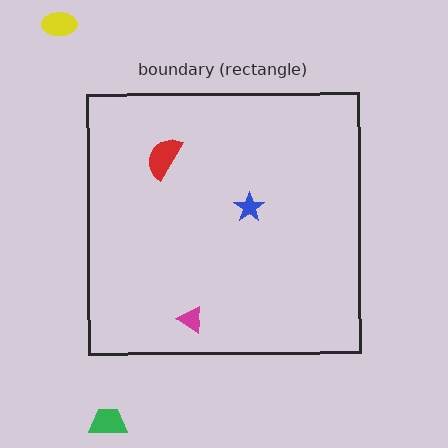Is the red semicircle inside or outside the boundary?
Inside.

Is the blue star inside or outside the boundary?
Inside.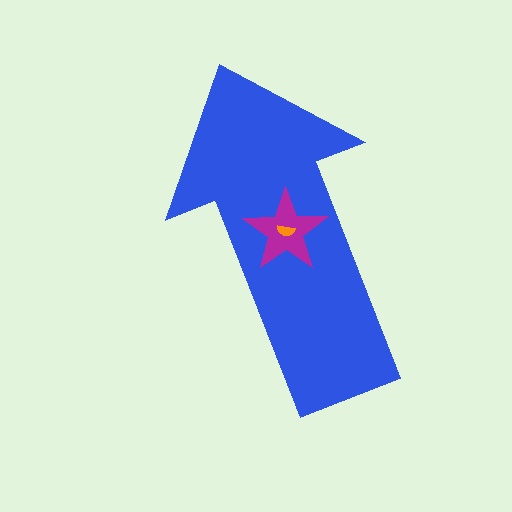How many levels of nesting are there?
3.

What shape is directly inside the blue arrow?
The magenta star.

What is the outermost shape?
The blue arrow.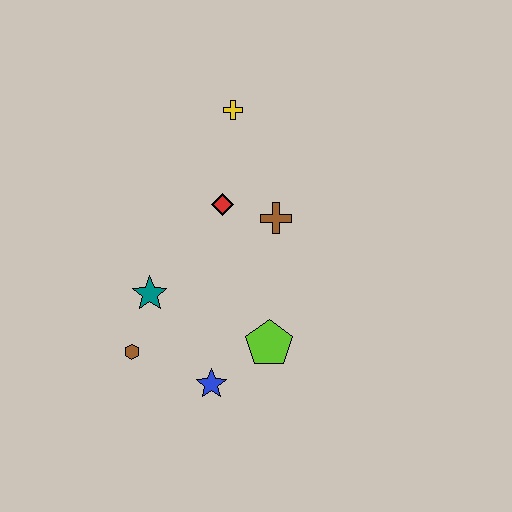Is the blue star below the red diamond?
Yes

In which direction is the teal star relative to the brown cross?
The teal star is to the left of the brown cross.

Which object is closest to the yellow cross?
The red diamond is closest to the yellow cross.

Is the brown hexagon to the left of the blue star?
Yes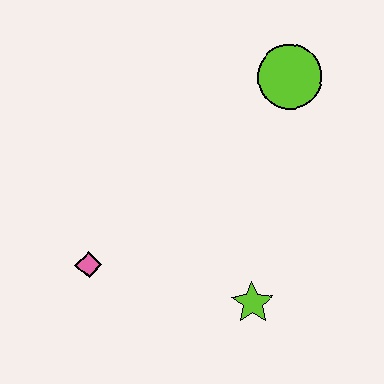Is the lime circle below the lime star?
No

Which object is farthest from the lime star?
The lime circle is farthest from the lime star.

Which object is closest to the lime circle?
The lime star is closest to the lime circle.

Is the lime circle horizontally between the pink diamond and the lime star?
No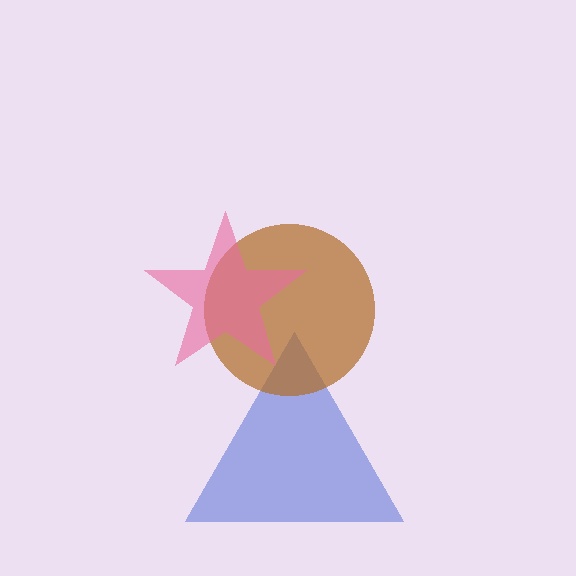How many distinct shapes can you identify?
There are 3 distinct shapes: a blue triangle, a brown circle, a pink star.